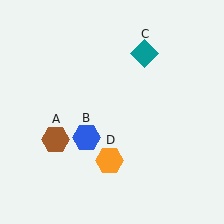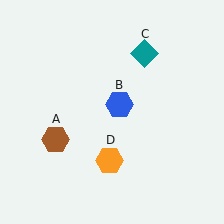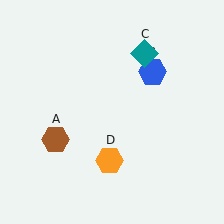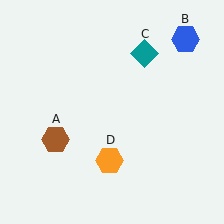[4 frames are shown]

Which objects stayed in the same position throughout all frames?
Brown hexagon (object A) and teal diamond (object C) and orange hexagon (object D) remained stationary.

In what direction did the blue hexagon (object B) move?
The blue hexagon (object B) moved up and to the right.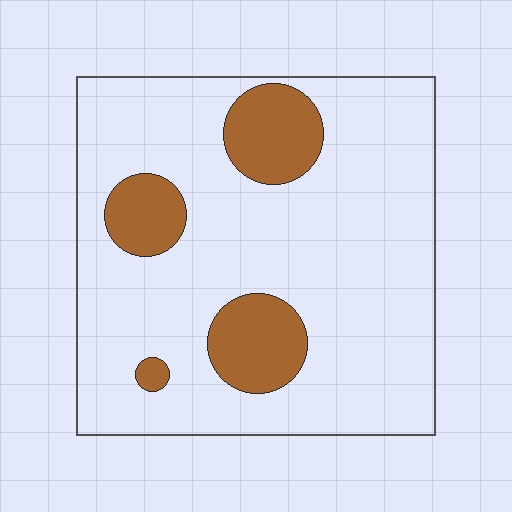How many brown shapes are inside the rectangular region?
4.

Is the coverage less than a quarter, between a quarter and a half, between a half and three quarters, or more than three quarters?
Less than a quarter.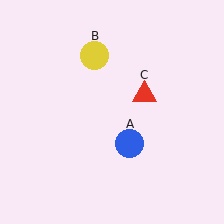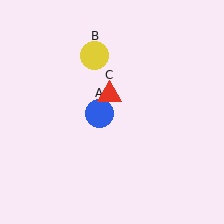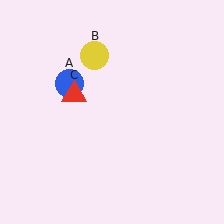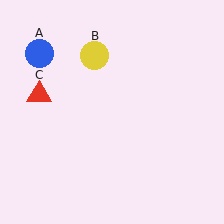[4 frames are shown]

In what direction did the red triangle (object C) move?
The red triangle (object C) moved left.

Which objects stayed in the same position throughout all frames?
Yellow circle (object B) remained stationary.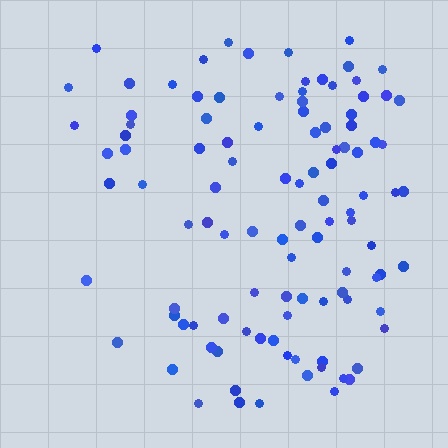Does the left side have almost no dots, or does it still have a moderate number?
Still a moderate number, just noticeably fewer than the right.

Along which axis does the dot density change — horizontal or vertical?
Horizontal.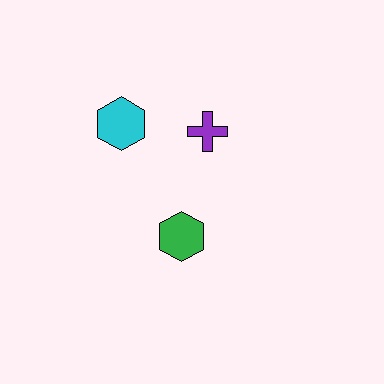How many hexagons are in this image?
There are 2 hexagons.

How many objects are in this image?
There are 3 objects.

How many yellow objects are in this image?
There are no yellow objects.